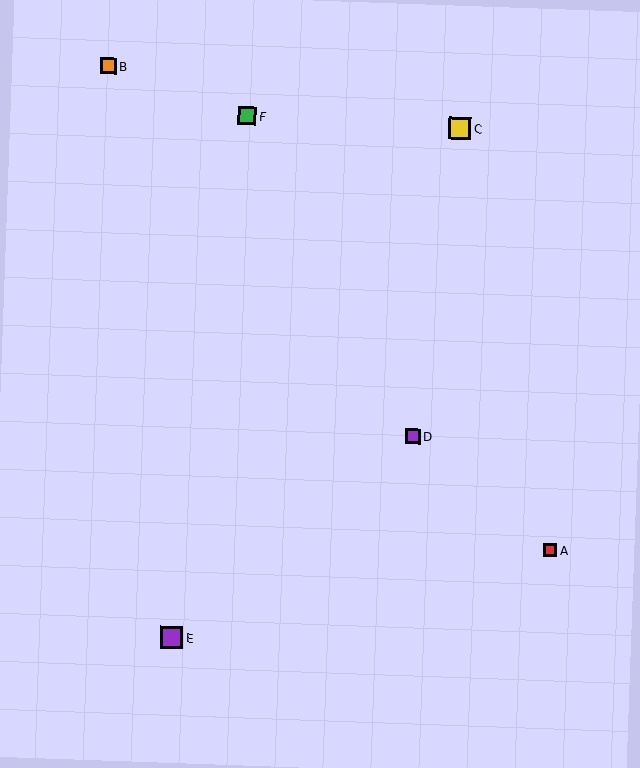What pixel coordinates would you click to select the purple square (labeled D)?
Click at (413, 436) to select the purple square D.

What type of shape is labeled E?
Shape E is a purple square.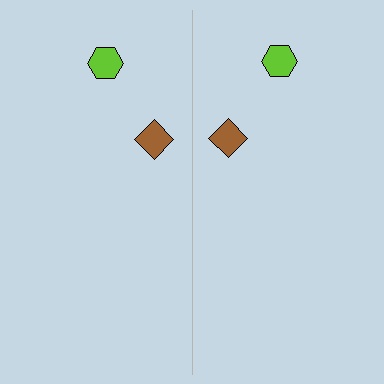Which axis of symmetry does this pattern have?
The pattern has a vertical axis of symmetry running through the center of the image.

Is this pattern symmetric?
Yes, this pattern has bilateral (reflection) symmetry.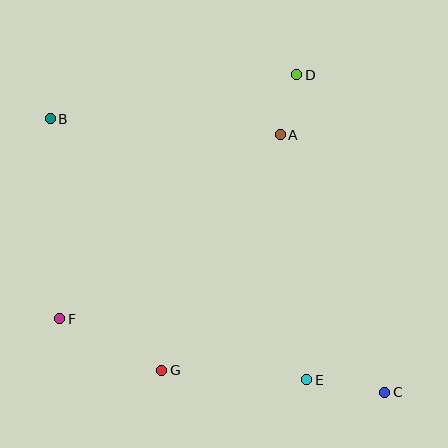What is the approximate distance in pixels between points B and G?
The distance between B and G is approximately 275 pixels.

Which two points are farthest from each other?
Points B and C are farthest from each other.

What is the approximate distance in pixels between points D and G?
The distance between D and G is approximately 325 pixels.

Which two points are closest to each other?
Points A and D are closest to each other.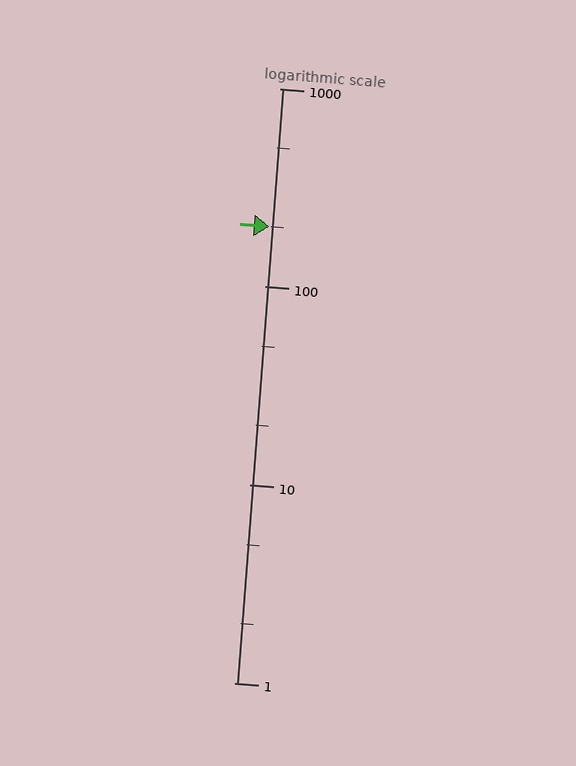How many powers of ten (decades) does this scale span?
The scale spans 3 decades, from 1 to 1000.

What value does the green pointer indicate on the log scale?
The pointer indicates approximately 200.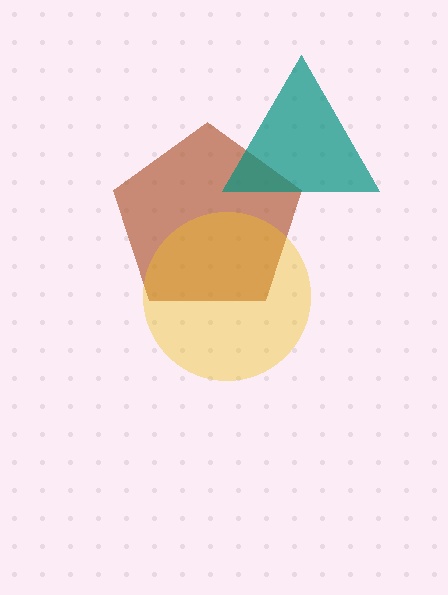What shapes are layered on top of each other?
The layered shapes are: a brown pentagon, a yellow circle, a teal triangle.